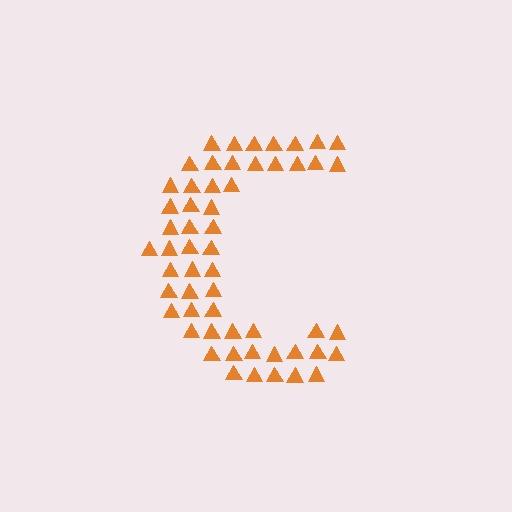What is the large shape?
The large shape is the letter C.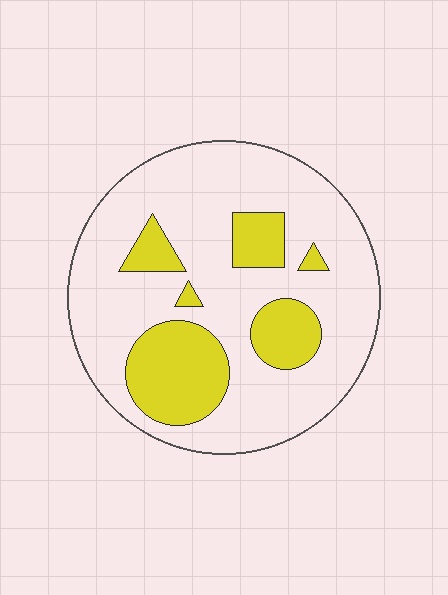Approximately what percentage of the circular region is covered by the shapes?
Approximately 25%.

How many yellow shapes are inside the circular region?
6.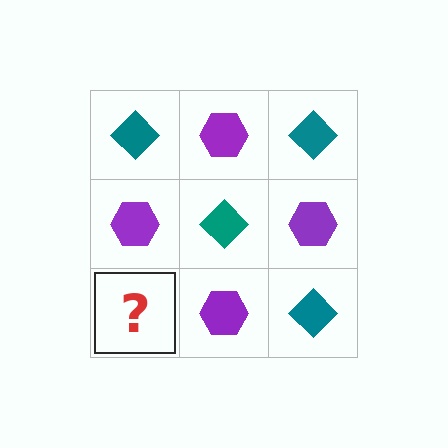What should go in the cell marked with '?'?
The missing cell should contain a teal diamond.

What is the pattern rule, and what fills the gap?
The rule is that it alternates teal diamond and purple hexagon in a checkerboard pattern. The gap should be filled with a teal diamond.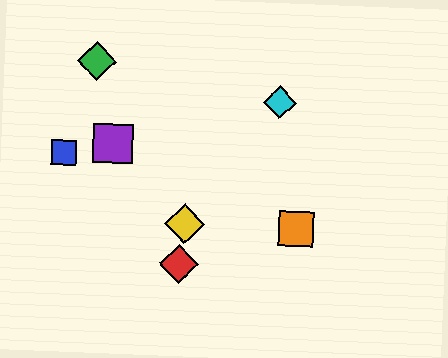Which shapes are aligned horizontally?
The yellow diamond, the orange square are aligned horizontally.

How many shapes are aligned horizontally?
2 shapes (the yellow diamond, the orange square) are aligned horizontally.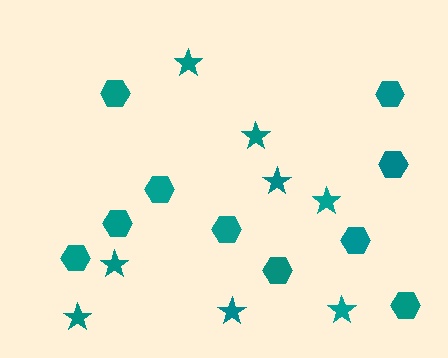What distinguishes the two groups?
There are 2 groups: one group of hexagons (10) and one group of stars (8).